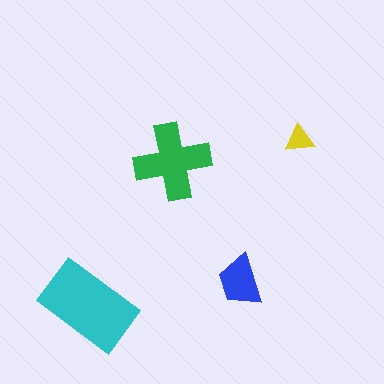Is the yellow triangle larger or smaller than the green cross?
Smaller.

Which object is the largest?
The cyan rectangle.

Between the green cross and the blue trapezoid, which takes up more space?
The green cross.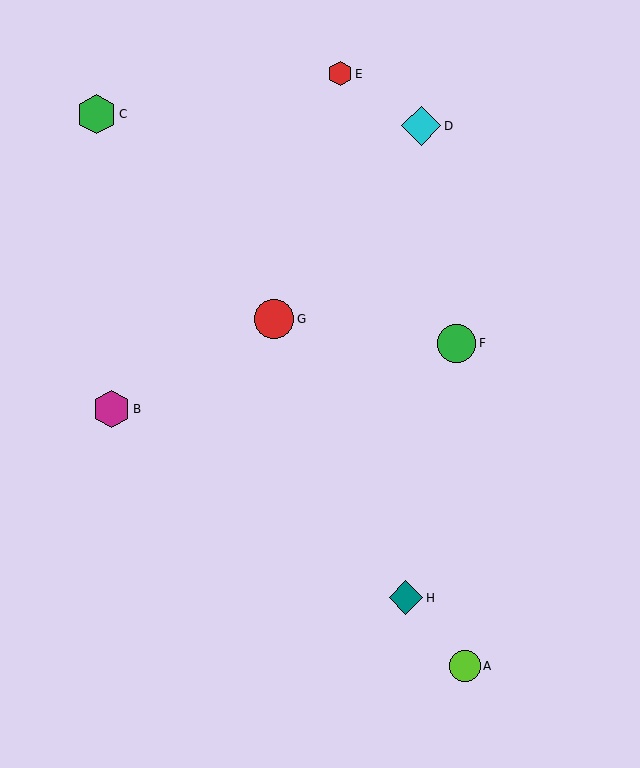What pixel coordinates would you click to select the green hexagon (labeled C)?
Click at (96, 114) to select the green hexagon C.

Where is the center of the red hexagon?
The center of the red hexagon is at (340, 74).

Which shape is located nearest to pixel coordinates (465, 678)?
The lime circle (labeled A) at (465, 666) is nearest to that location.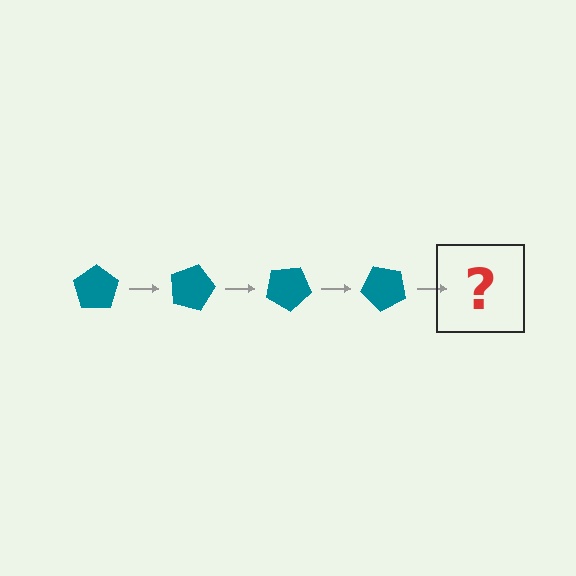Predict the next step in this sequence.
The next step is a teal pentagon rotated 60 degrees.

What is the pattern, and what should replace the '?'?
The pattern is that the pentagon rotates 15 degrees each step. The '?' should be a teal pentagon rotated 60 degrees.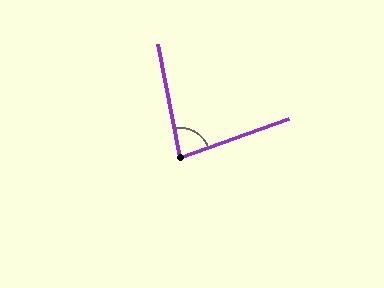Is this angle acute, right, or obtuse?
It is acute.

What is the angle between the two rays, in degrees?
Approximately 81 degrees.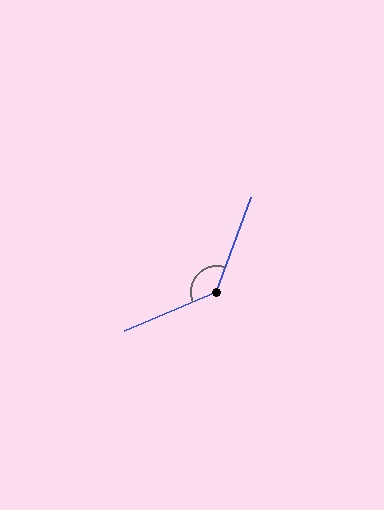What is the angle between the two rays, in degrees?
Approximately 133 degrees.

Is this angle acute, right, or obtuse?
It is obtuse.